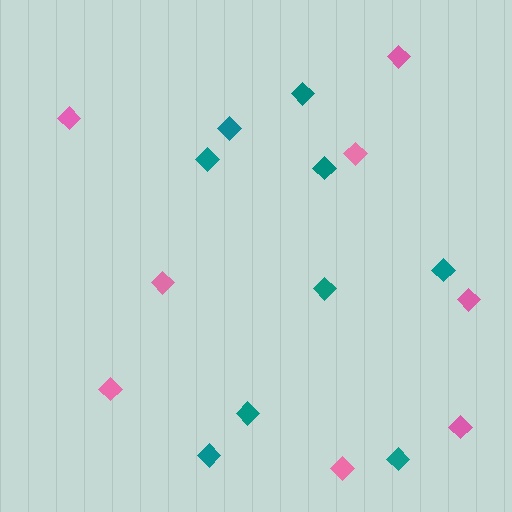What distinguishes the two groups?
There are 2 groups: one group of teal diamonds (9) and one group of pink diamonds (8).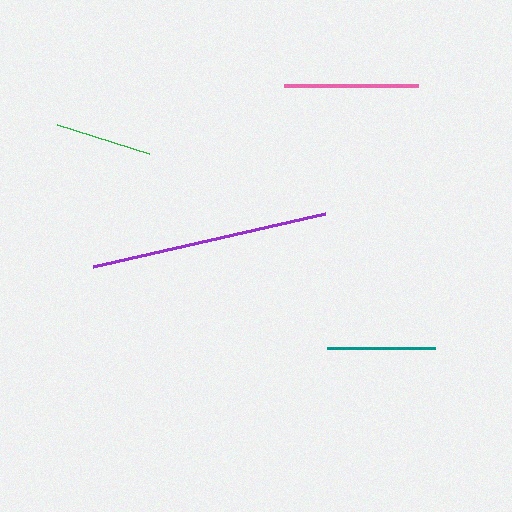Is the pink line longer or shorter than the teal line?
The pink line is longer than the teal line.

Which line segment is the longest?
The purple line is the longest at approximately 238 pixels.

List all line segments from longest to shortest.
From longest to shortest: purple, pink, teal, green.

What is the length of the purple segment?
The purple segment is approximately 238 pixels long.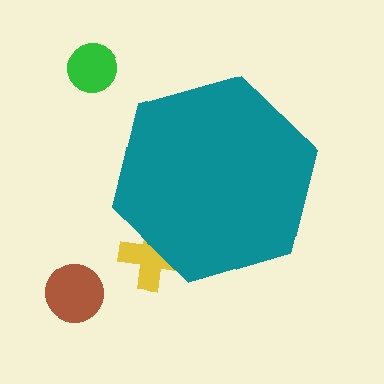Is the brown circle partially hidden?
No, the brown circle is fully visible.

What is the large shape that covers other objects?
A teal hexagon.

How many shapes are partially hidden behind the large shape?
1 shape is partially hidden.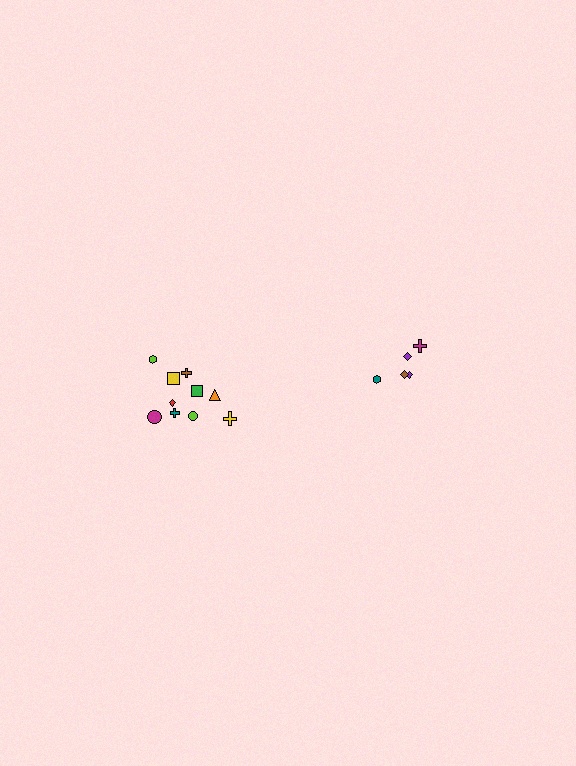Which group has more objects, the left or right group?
The left group.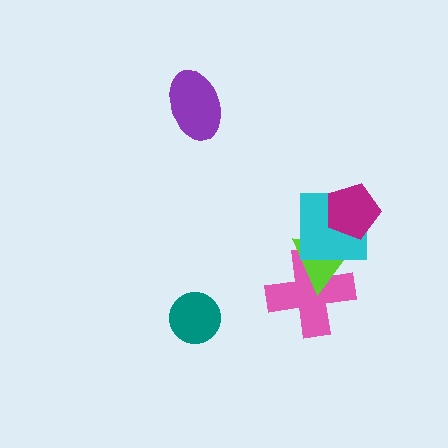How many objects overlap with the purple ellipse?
0 objects overlap with the purple ellipse.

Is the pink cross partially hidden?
Yes, it is partially covered by another shape.